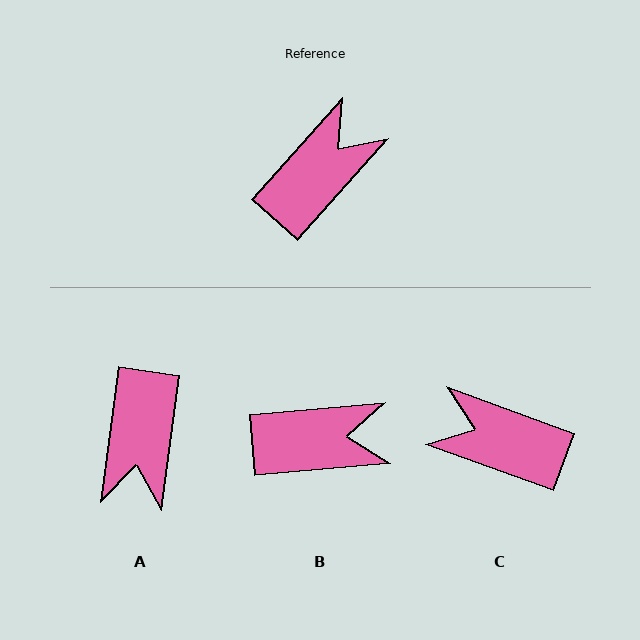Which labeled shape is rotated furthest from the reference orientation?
A, about 146 degrees away.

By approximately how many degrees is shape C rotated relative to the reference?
Approximately 112 degrees counter-clockwise.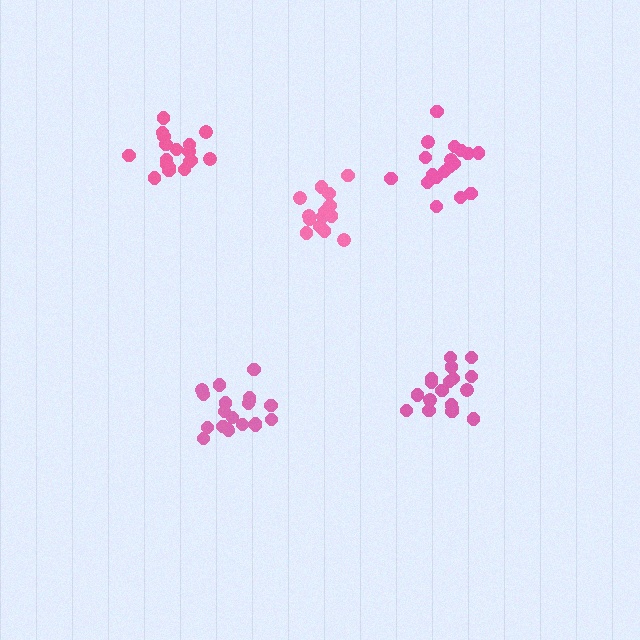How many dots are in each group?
Group 1: 20 dots, Group 2: 18 dots, Group 3: 18 dots, Group 4: 15 dots, Group 5: 18 dots (89 total).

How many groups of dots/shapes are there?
There are 5 groups.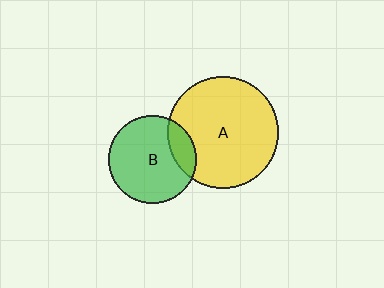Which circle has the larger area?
Circle A (yellow).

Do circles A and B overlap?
Yes.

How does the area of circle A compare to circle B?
Approximately 1.6 times.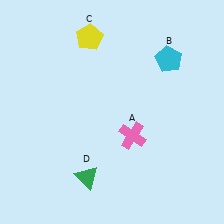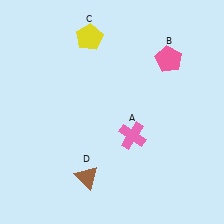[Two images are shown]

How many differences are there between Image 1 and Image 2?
There are 2 differences between the two images.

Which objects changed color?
B changed from cyan to pink. D changed from green to brown.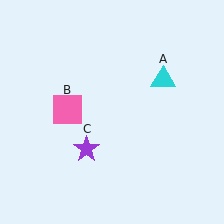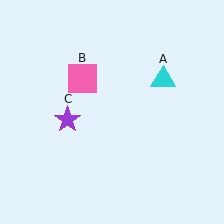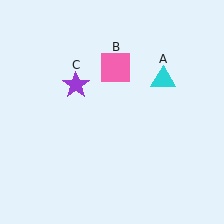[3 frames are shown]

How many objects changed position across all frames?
2 objects changed position: pink square (object B), purple star (object C).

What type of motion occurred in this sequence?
The pink square (object B), purple star (object C) rotated clockwise around the center of the scene.